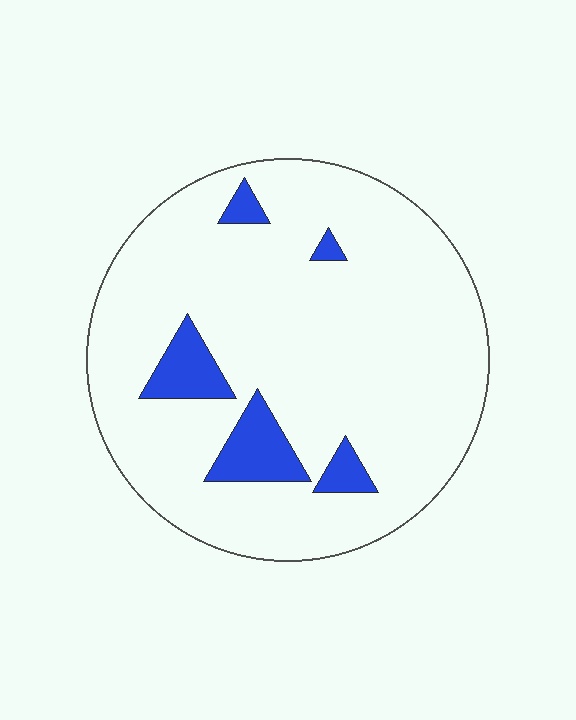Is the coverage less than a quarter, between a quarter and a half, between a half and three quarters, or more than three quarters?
Less than a quarter.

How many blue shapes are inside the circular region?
5.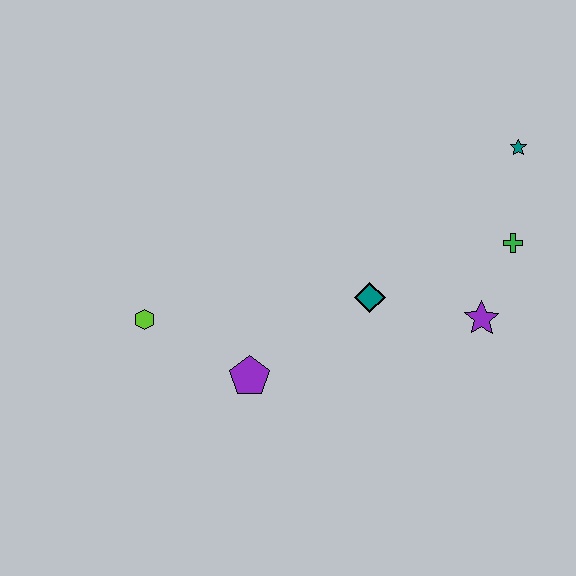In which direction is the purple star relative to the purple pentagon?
The purple star is to the right of the purple pentagon.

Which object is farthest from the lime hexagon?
The teal star is farthest from the lime hexagon.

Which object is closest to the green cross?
The purple star is closest to the green cross.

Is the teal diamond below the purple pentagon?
No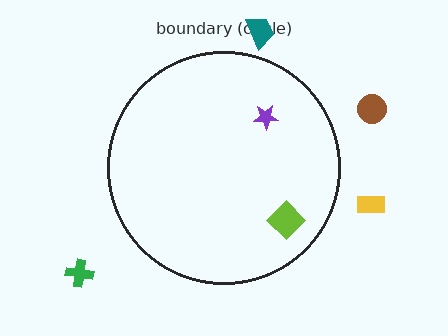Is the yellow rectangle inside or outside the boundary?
Outside.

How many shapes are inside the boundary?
2 inside, 4 outside.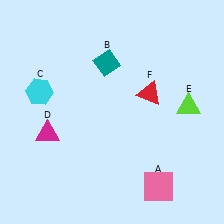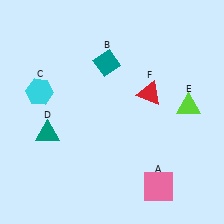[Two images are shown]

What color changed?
The triangle (D) changed from magenta in Image 1 to teal in Image 2.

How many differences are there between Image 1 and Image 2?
There is 1 difference between the two images.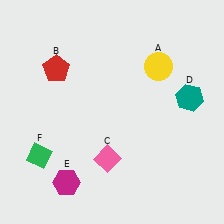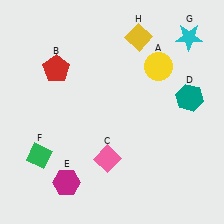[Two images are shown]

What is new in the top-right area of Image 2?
A cyan star (G) was added in the top-right area of Image 2.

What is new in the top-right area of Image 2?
A yellow diamond (H) was added in the top-right area of Image 2.